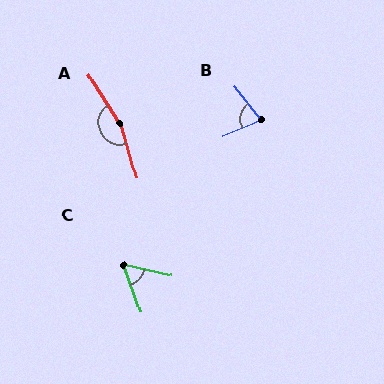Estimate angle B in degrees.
Approximately 74 degrees.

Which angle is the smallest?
C, at approximately 58 degrees.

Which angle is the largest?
A, at approximately 163 degrees.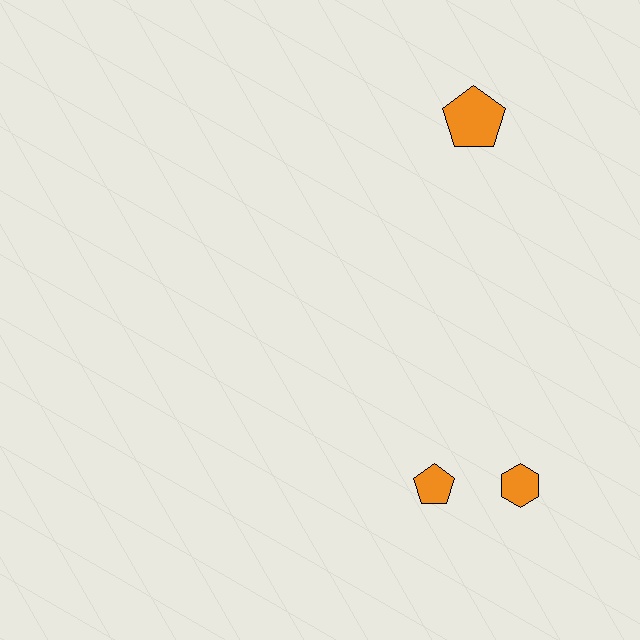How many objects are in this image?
There are 3 objects.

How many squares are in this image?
There are no squares.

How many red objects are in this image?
There are no red objects.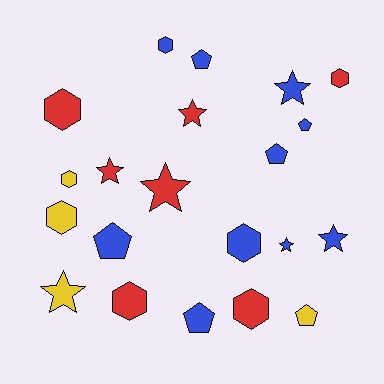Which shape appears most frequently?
Hexagon, with 8 objects.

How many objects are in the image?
There are 21 objects.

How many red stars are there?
There are 3 red stars.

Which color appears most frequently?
Blue, with 10 objects.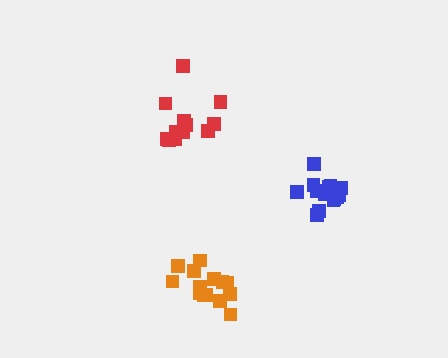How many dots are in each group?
Group 1: 14 dots, Group 2: 16 dots, Group 3: 12 dots (42 total).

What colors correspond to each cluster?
The clusters are colored: orange, blue, red.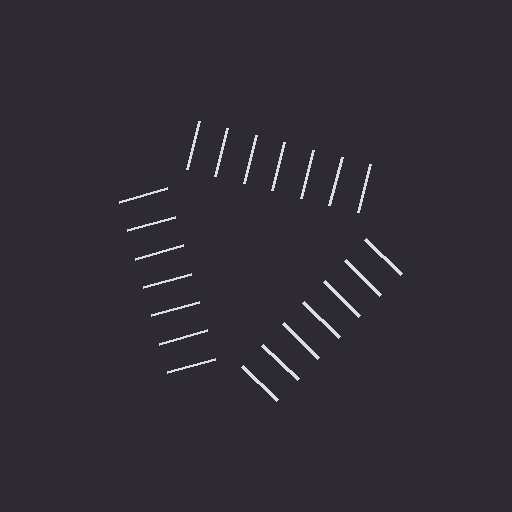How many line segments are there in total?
21 — 7 along each of the 3 edges.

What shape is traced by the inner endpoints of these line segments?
An illusory triangle — the line segments terminate on its edges but no continuous stroke is drawn.